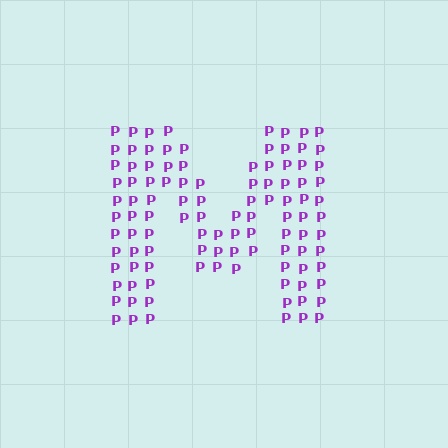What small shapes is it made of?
It is made of small letter P's.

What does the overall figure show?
The overall figure shows the letter M.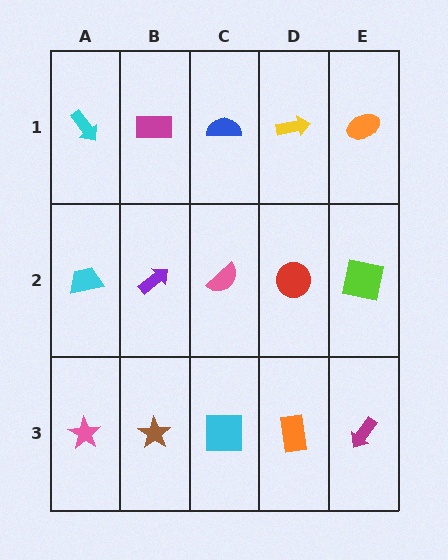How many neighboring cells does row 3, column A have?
2.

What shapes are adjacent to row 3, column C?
A pink semicircle (row 2, column C), a brown star (row 3, column B), an orange rectangle (row 3, column D).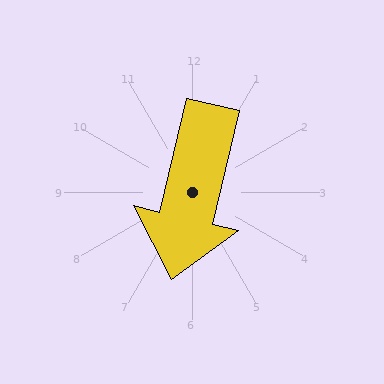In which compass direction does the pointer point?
South.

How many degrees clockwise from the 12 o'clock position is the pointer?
Approximately 193 degrees.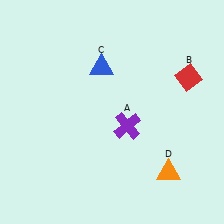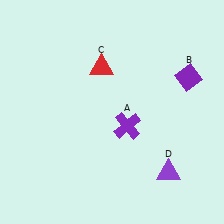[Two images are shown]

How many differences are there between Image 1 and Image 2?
There are 3 differences between the two images.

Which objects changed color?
B changed from red to purple. C changed from blue to red. D changed from orange to purple.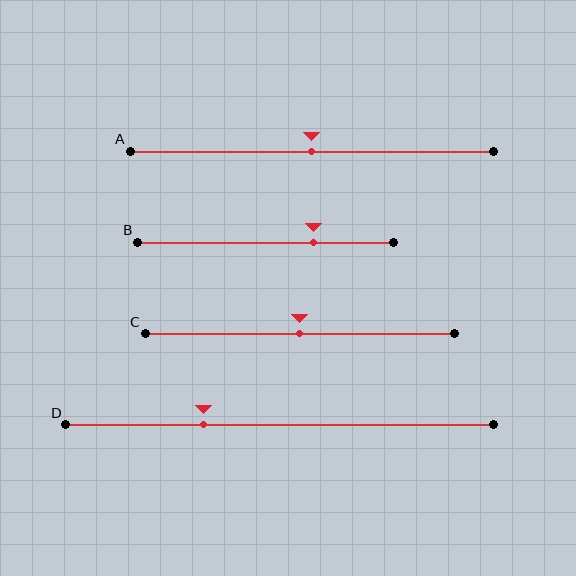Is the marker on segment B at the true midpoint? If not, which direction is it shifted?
No, the marker on segment B is shifted to the right by about 19% of the segment length.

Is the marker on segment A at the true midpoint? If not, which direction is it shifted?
Yes, the marker on segment A is at the true midpoint.